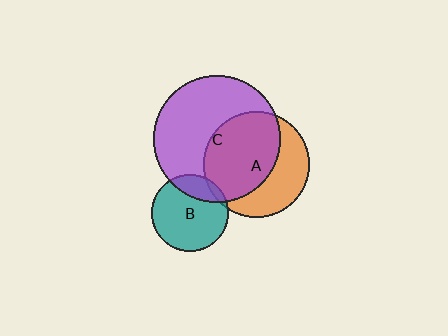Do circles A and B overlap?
Yes.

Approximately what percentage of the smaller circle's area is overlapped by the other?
Approximately 5%.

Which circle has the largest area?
Circle C (purple).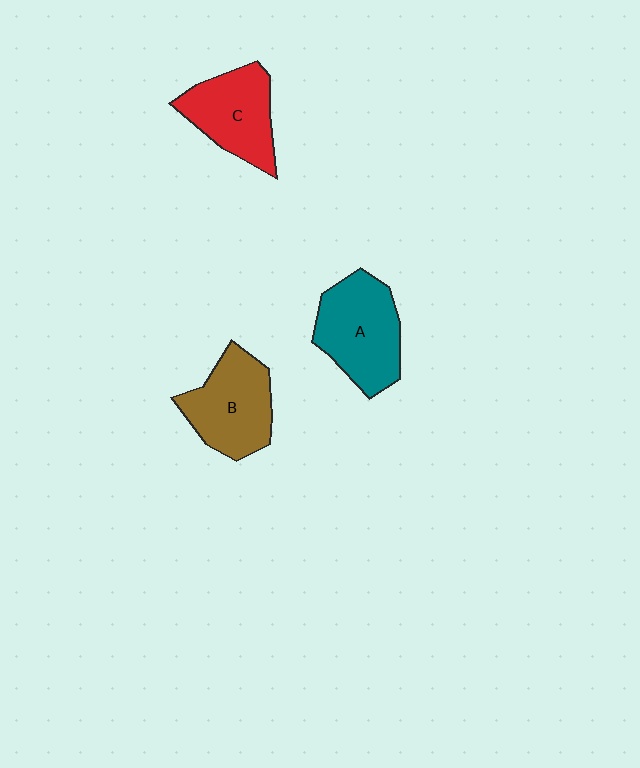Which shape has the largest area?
Shape A (teal).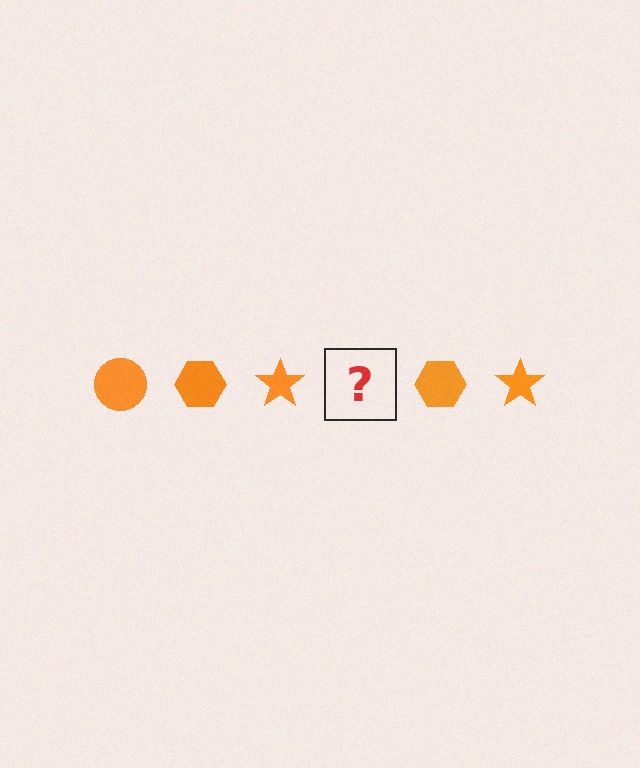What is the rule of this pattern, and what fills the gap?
The rule is that the pattern cycles through circle, hexagon, star shapes in orange. The gap should be filled with an orange circle.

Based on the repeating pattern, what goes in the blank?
The blank should be an orange circle.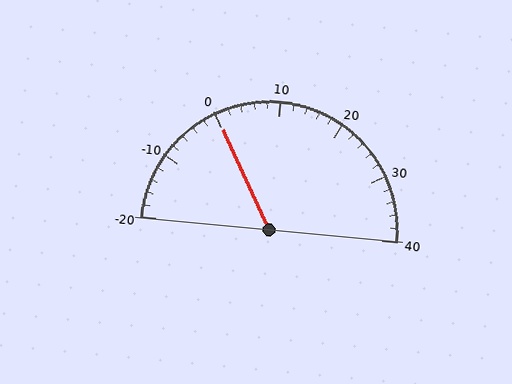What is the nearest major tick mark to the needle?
The nearest major tick mark is 0.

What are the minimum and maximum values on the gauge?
The gauge ranges from -20 to 40.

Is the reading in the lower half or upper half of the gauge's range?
The reading is in the lower half of the range (-20 to 40).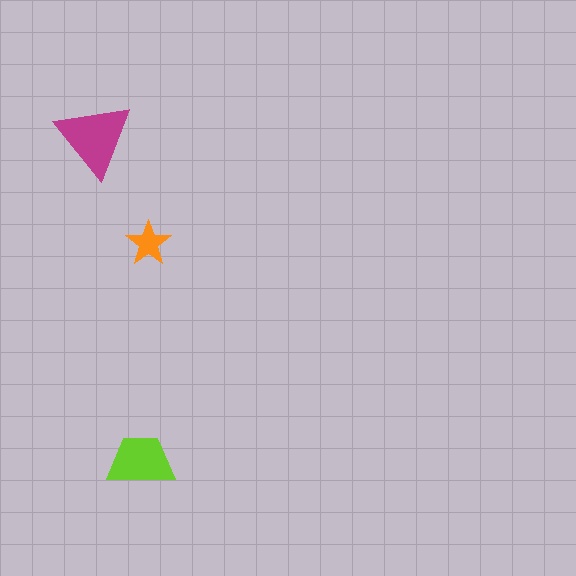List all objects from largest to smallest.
The magenta triangle, the lime trapezoid, the orange star.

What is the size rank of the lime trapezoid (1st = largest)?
2nd.